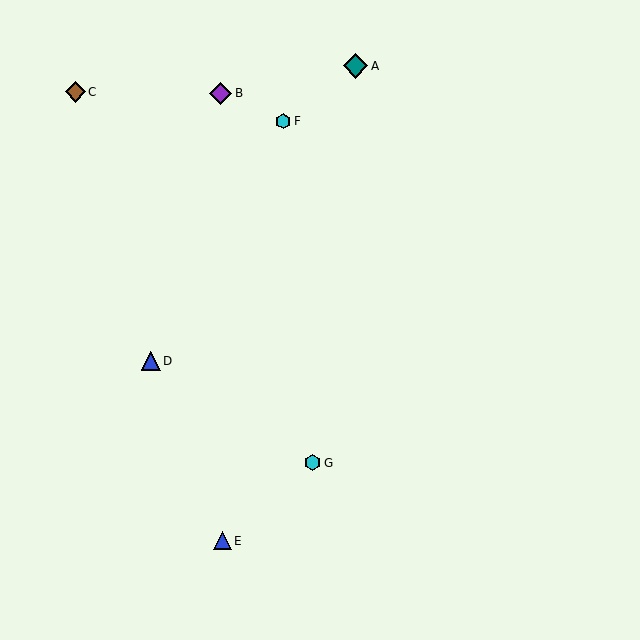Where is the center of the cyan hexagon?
The center of the cyan hexagon is at (313, 463).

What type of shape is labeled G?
Shape G is a cyan hexagon.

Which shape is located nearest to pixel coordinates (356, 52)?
The teal diamond (labeled A) at (355, 66) is nearest to that location.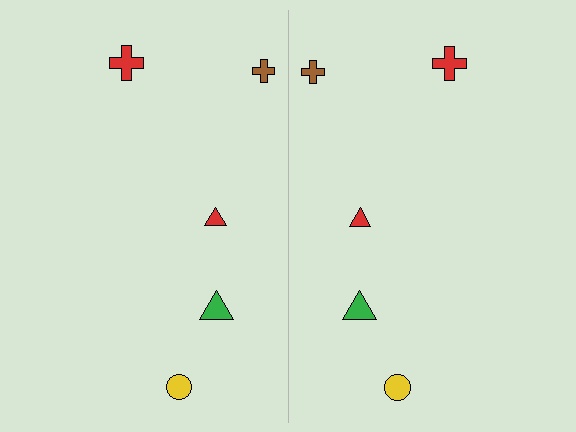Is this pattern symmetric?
Yes, this pattern has bilateral (reflection) symmetry.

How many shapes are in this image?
There are 10 shapes in this image.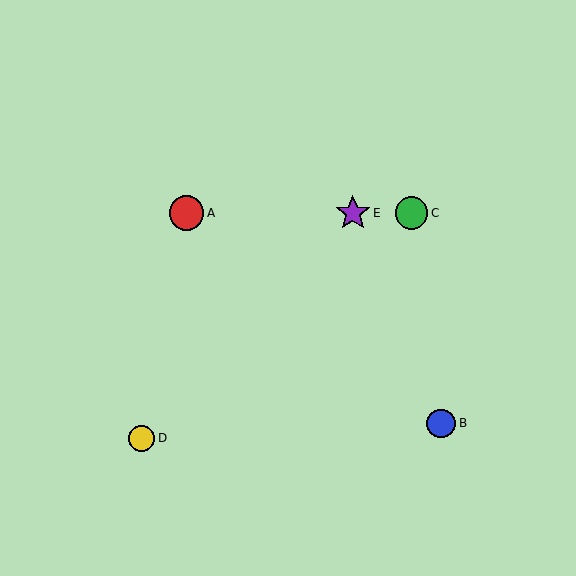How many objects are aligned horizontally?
3 objects (A, C, E) are aligned horizontally.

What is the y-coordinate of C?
Object C is at y≈213.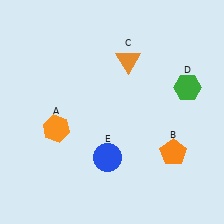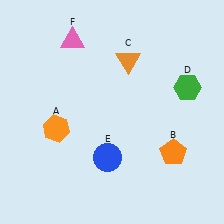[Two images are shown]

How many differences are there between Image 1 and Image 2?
There is 1 difference between the two images.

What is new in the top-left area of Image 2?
A pink triangle (F) was added in the top-left area of Image 2.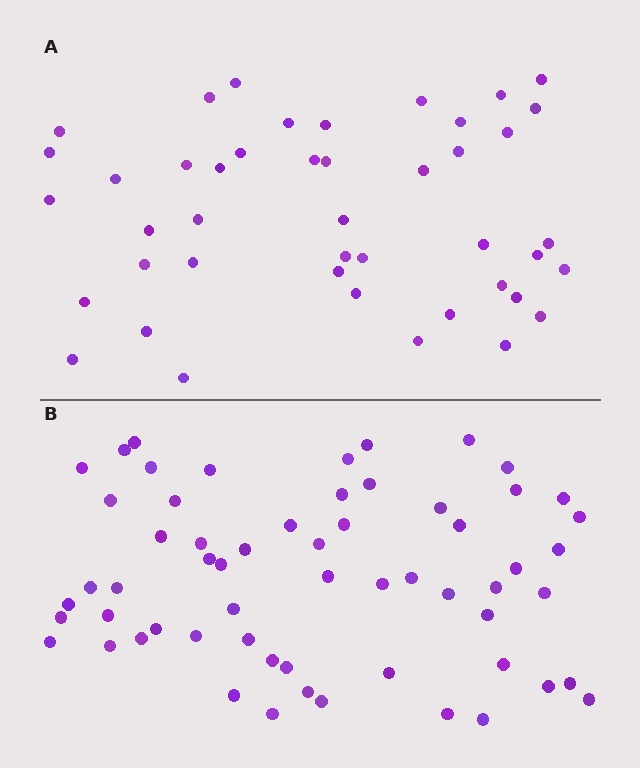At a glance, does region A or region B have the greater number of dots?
Region B (the bottom region) has more dots.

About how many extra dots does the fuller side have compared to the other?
Region B has approximately 15 more dots than region A.